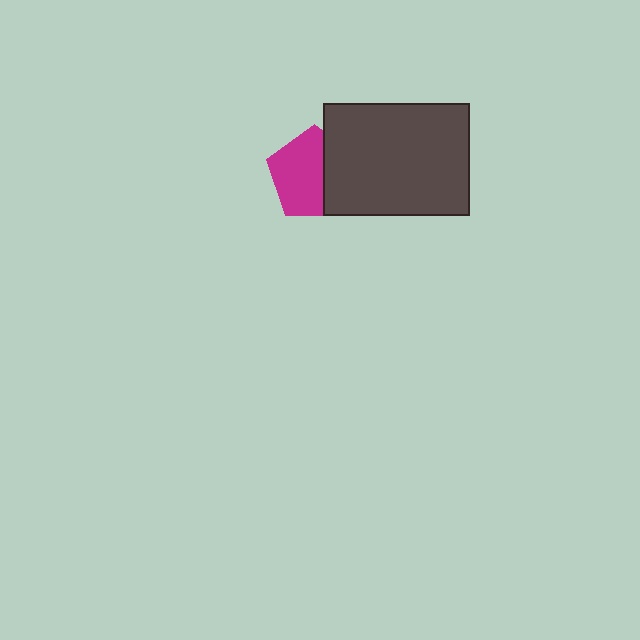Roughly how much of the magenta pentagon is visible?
About half of it is visible (roughly 63%).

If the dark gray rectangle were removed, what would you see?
You would see the complete magenta pentagon.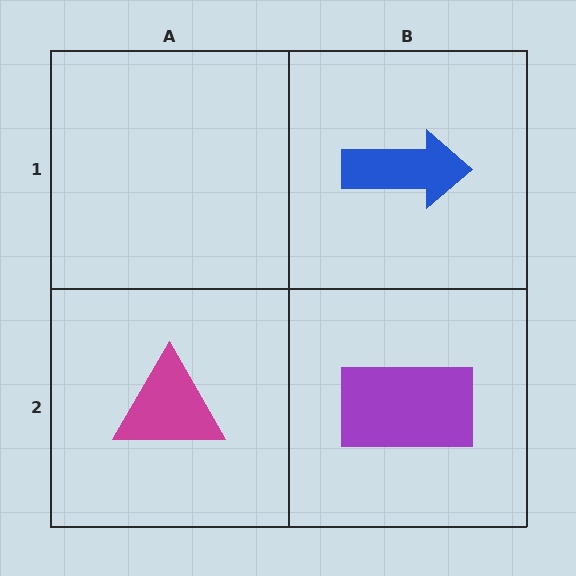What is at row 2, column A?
A magenta triangle.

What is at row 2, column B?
A purple rectangle.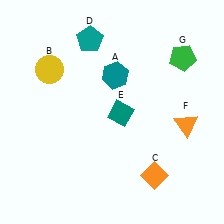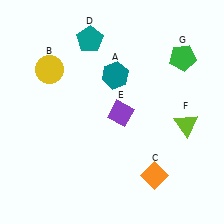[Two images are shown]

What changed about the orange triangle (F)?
In Image 1, F is orange. In Image 2, it changed to lime.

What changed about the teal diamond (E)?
In Image 1, E is teal. In Image 2, it changed to purple.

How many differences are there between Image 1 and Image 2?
There are 2 differences between the two images.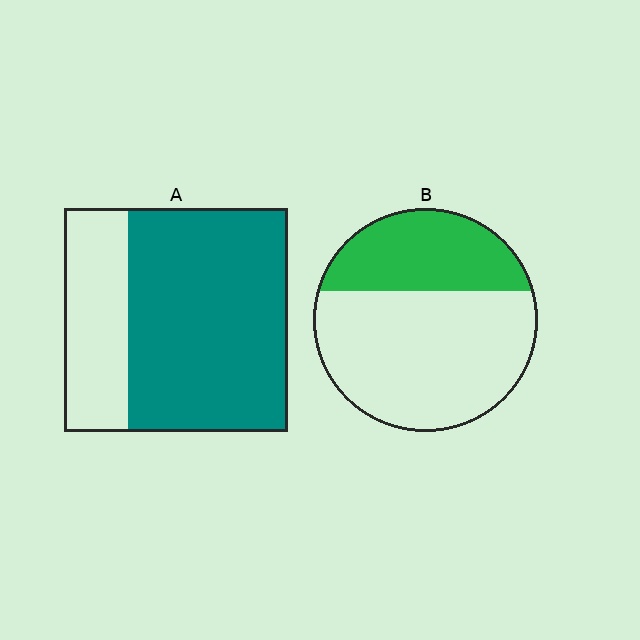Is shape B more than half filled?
No.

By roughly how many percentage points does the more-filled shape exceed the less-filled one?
By roughly 40 percentage points (A over B).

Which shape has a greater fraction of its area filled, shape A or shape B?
Shape A.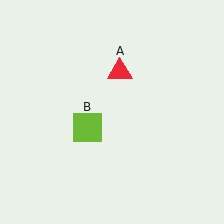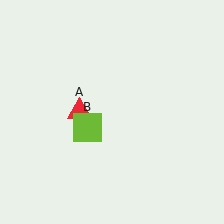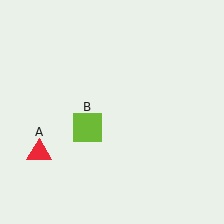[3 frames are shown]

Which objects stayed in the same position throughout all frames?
Lime square (object B) remained stationary.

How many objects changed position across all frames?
1 object changed position: red triangle (object A).